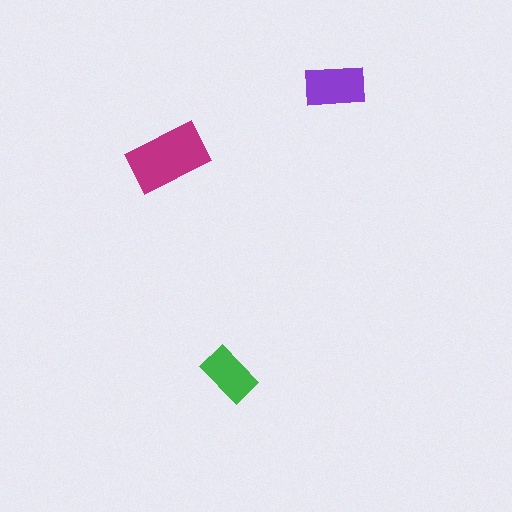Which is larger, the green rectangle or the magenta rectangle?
The magenta one.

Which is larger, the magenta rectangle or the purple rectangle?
The magenta one.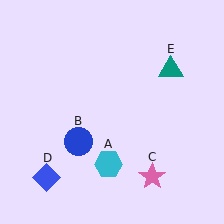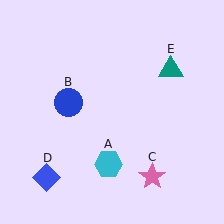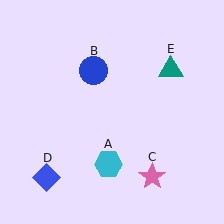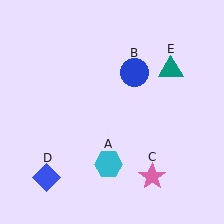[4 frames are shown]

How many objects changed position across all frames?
1 object changed position: blue circle (object B).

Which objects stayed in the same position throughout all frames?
Cyan hexagon (object A) and pink star (object C) and blue diamond (object D) and teal triangle (object E) remained stationary.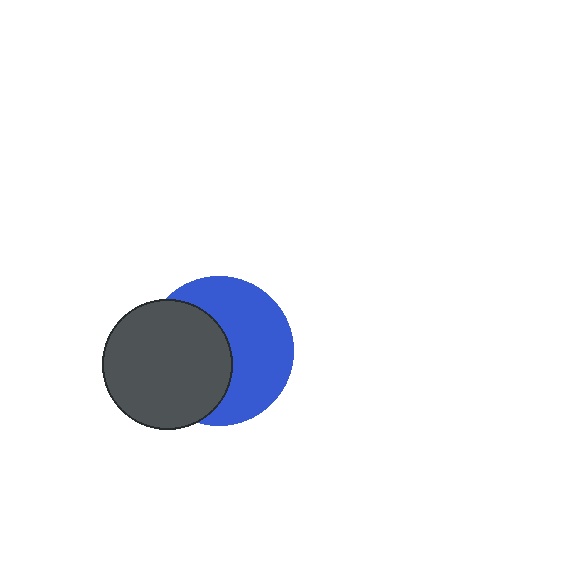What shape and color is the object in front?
The object in front is a dark gray circle.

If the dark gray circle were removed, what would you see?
You would see the complete blue circle.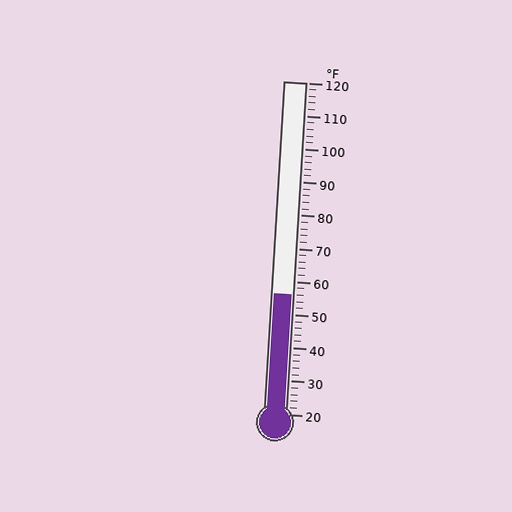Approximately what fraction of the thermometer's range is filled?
The thermometer is filled to approximately 35% of its range.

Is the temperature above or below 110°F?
The temperature is below 110°F.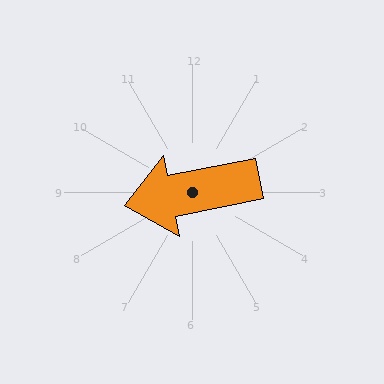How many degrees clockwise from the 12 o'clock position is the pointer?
Approximately 259 degrees.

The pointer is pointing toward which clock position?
Roughly 9 o'clock.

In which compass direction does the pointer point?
West.